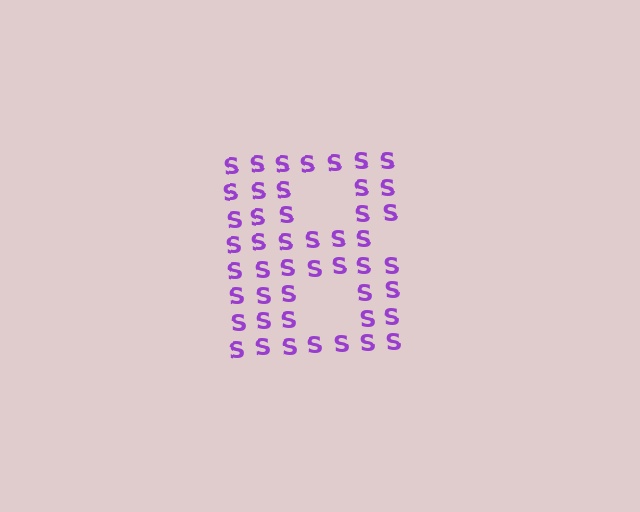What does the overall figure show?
The overall figure shows the letter B.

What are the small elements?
The small elements are letter S's.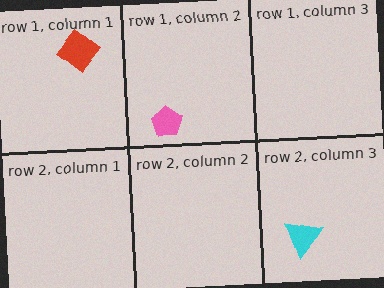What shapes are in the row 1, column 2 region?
The pink pentagon.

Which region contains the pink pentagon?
The row 1, column 2 region.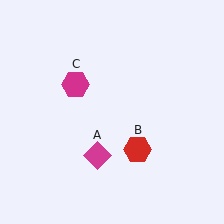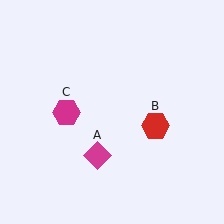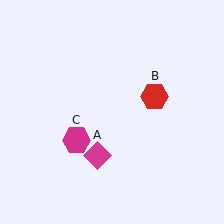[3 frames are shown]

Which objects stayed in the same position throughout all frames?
Magenta diamond (object A) remained stationary.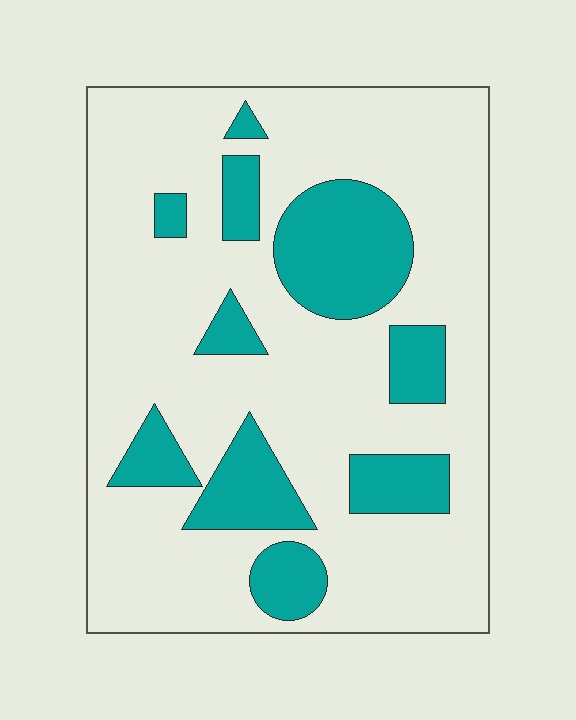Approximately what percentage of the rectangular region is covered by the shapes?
Approximately 25%.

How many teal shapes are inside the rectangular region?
10.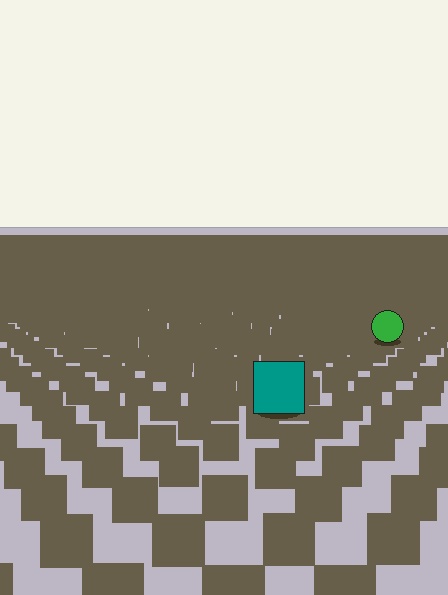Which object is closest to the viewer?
The teal square is closest. The texture marks near it are larger and more spread out.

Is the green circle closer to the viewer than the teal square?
No. The teal square is closer — you can tell from the texture gradient: the ground texture is coarser near it.